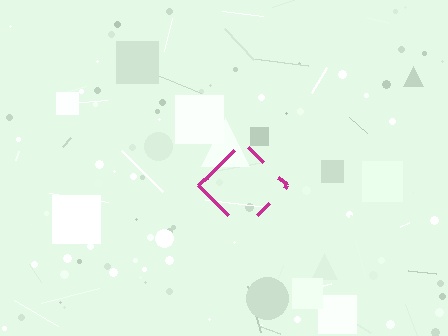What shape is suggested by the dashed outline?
The dashed outline suggests a diamond.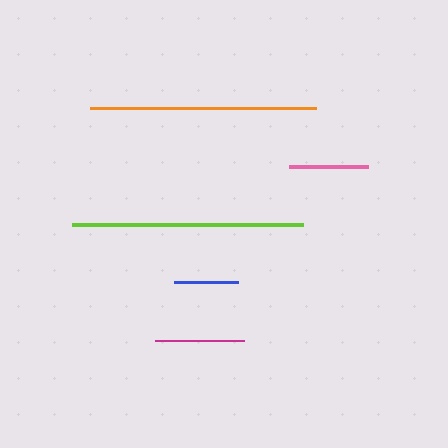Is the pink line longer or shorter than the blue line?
The pink line is longer than the blue line.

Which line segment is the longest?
The lime line is the longest at approximately 232 pixels.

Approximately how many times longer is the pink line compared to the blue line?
The pink line is approximately 1.2 times the length of the blue line.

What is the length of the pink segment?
The pink segment is approximately 79 pixels long.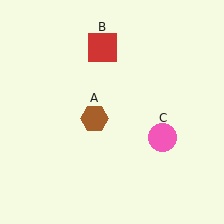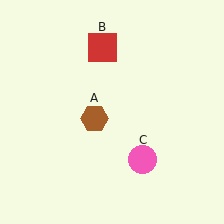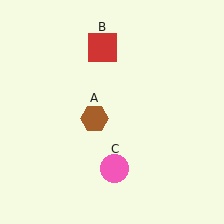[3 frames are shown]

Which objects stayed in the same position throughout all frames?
Brown hexagon (object A) and red square (object B) remained stationary.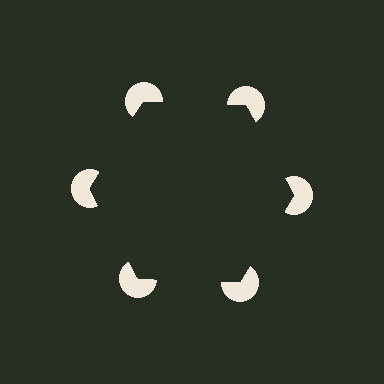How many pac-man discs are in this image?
There are 6 — one at each vertex of the illusory hexagon.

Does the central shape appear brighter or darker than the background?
It typically appears slightly darker than the background, even though no actual brightness change is drawn.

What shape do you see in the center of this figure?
An illusory hexagon — its edges are inferred from the aligned wedge cuts in the pac-man discs, not physically drawn.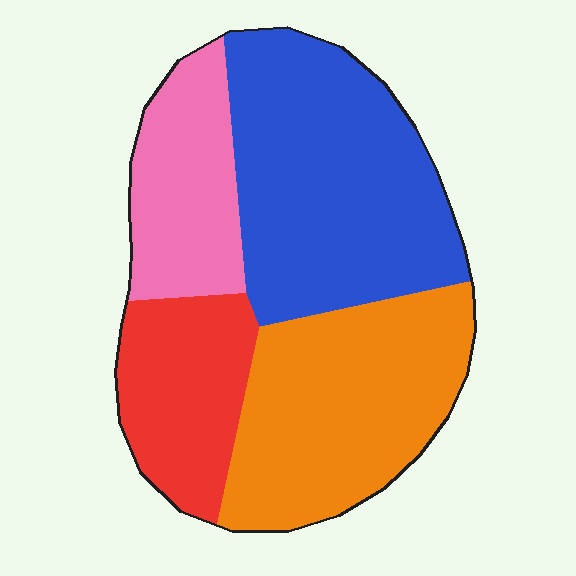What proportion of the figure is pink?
Pink covers 17% of the figure.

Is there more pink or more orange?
Orange.